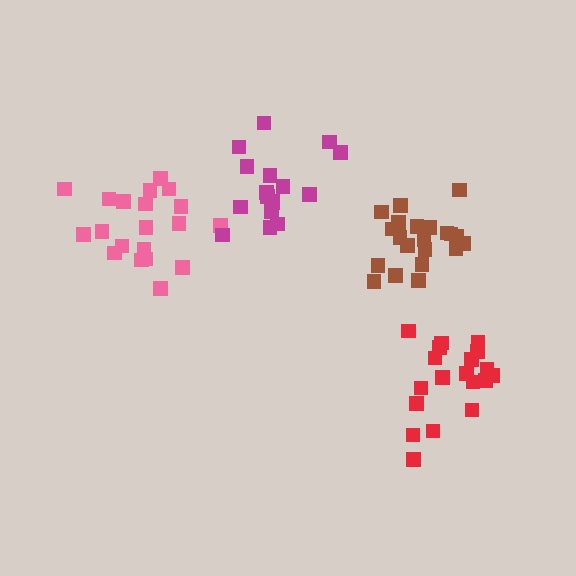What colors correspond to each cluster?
The clusters are colored: pink, magenta, red, brown.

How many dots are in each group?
Group 1: 20 dots, Group 2: 17 dots, Group 3: 19 dots, Group 4: 21 dots (77 total).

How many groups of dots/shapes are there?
There are 4 groups.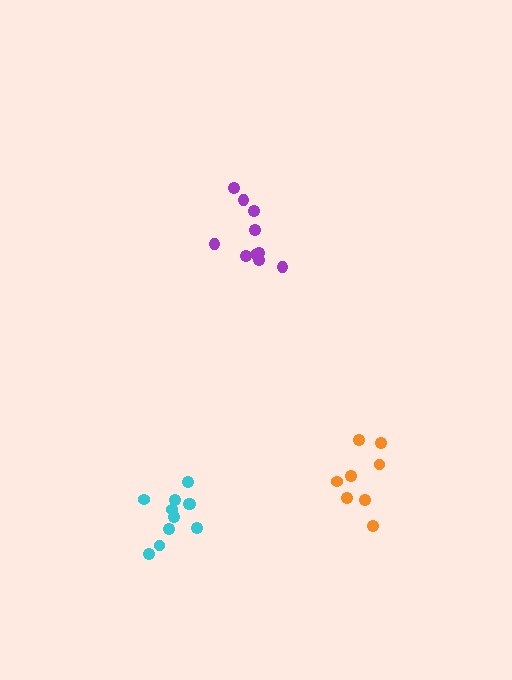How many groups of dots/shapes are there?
There are 3 groups.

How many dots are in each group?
Group 1: 8 dots, Group 2: 11 dots, Group 3: 11 dots (30 total).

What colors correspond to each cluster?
The clusters are colored: orange, cyan, purple.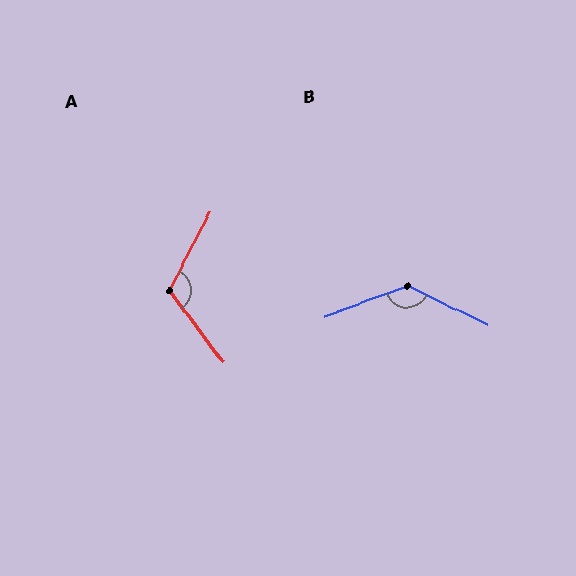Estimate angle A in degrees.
Approximately 116 degrees.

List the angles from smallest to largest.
A (116°), B (134°).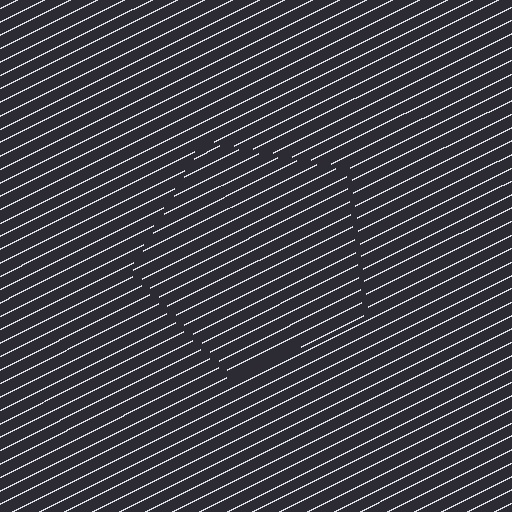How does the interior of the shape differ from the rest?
The interior of the shape contains the same grating, shifted by half a period — the contour is defined by the phase discontinuity where line-ends from the inner and outer gratings abut.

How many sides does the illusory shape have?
5 sides — the line-ends trace a pentagon.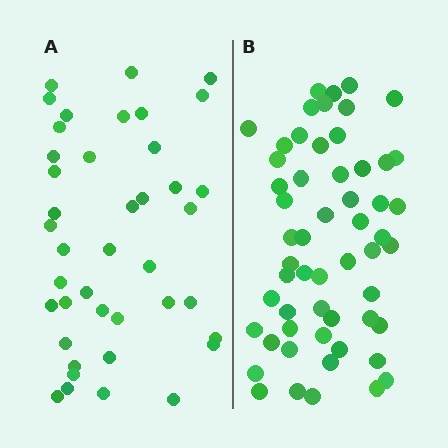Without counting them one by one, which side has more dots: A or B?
Region B (the right region) has more dots.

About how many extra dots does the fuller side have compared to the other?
Region B has approximately 15 more dots than region A.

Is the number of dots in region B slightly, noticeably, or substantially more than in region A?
Region B has noticeably more, but not dramatically so. The ratio is roughly 1.4 to 1.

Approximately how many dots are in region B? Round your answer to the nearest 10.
About 60 dots. (The exact count is 56, which rounds to 60.)